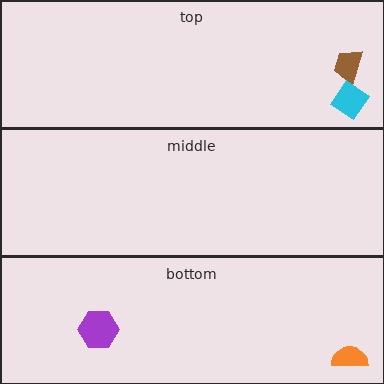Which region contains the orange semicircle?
The bottom region.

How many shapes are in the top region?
2.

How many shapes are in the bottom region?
2.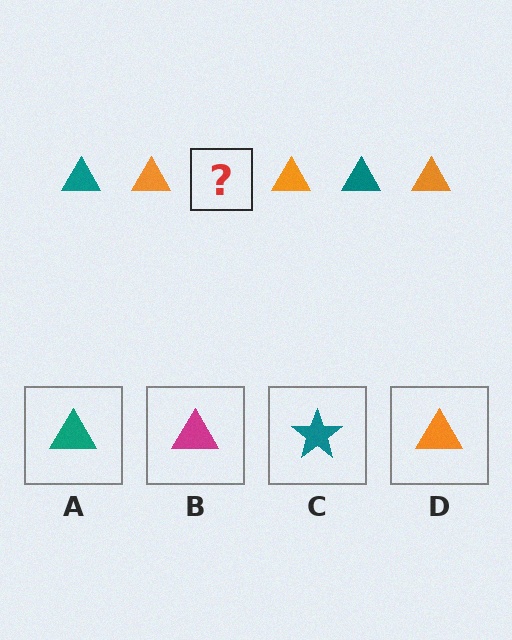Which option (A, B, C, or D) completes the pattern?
A.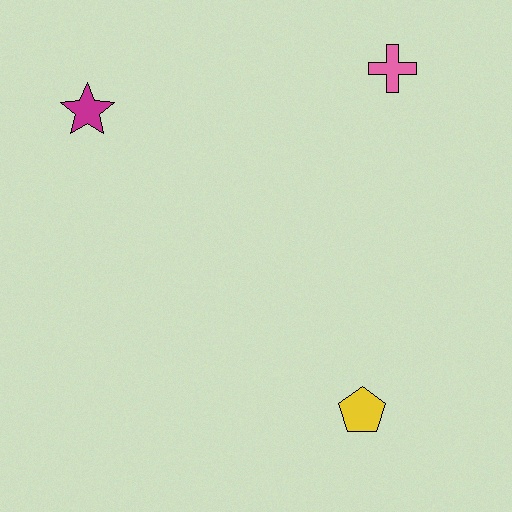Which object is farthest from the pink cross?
The yellow pentagon is farthest from the pink cross.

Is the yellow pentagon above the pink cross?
No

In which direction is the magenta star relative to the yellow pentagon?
The magenta star is above the yellow pentagon.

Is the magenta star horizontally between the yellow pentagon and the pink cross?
No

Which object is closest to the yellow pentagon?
The pink cross is closest to the yellow pentagon.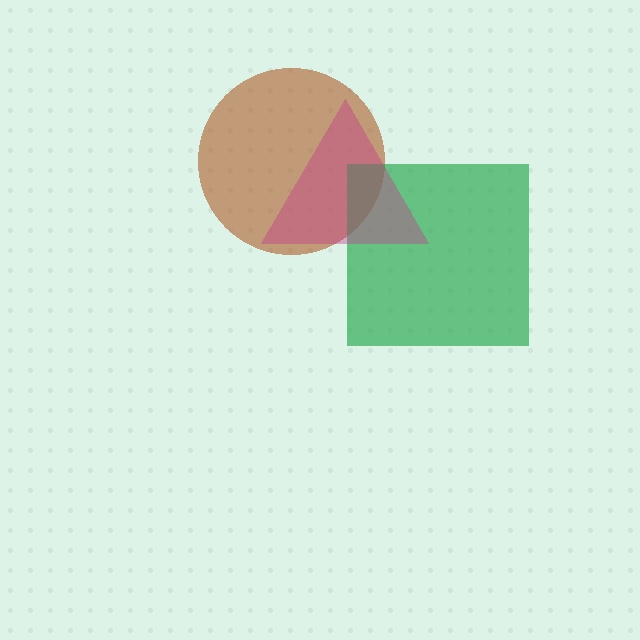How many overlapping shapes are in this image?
There are 3 overlapping shapes in the image.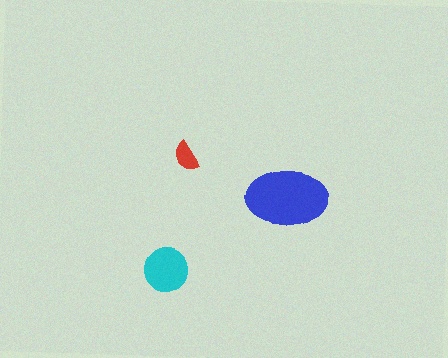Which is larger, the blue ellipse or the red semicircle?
The blue ellipse.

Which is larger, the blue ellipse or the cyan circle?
The blue ellipse.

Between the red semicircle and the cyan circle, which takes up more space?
The cyan circle.